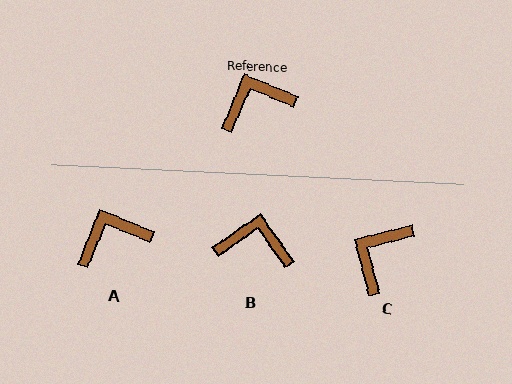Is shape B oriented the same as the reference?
No, it is off by about 32 degrees.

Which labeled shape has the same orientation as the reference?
A.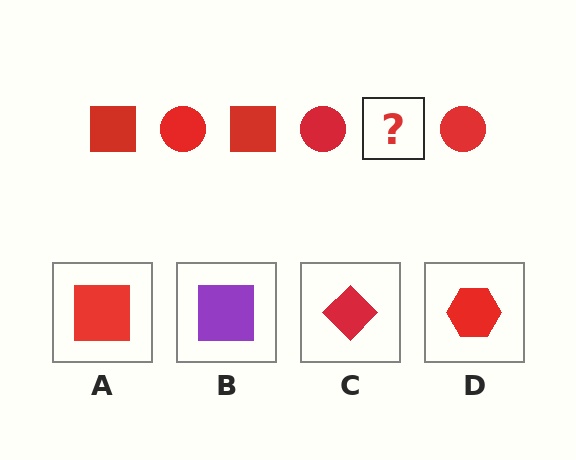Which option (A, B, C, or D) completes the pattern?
A.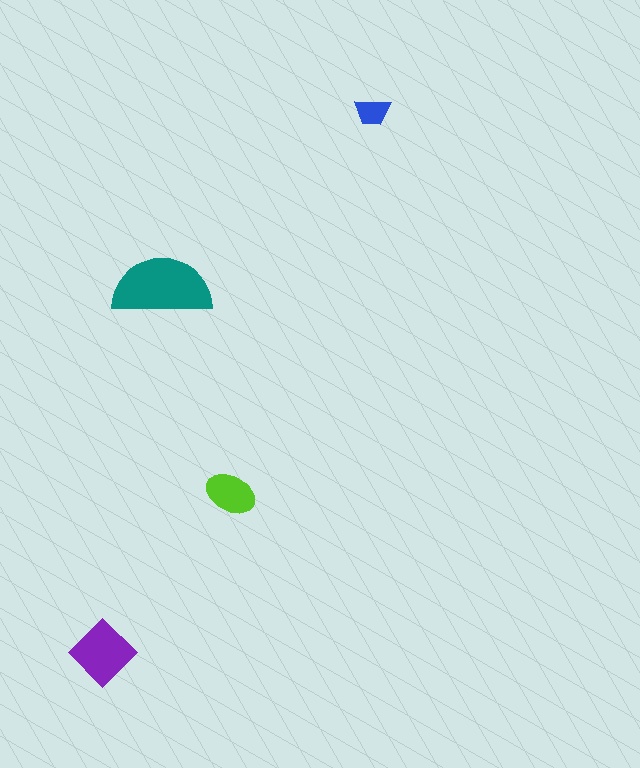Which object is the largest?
The teal semicircle.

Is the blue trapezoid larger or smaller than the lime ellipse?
Smaller.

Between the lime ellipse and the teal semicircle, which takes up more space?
The teal semicircle.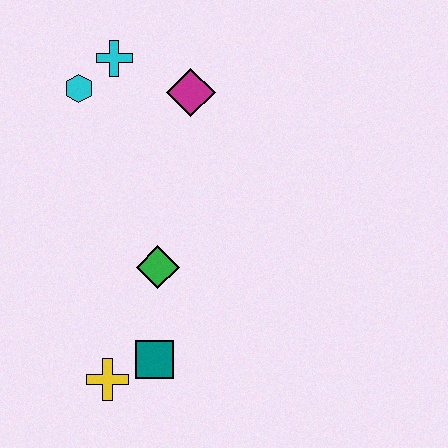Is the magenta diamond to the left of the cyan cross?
No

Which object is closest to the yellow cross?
The teal square is closest to the yellow cross.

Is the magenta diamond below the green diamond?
No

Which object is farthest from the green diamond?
The cyan cross is farthest from the green diamond.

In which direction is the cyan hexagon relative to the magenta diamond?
The cyan hexagon is to the left of the magenta diamond.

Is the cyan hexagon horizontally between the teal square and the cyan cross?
No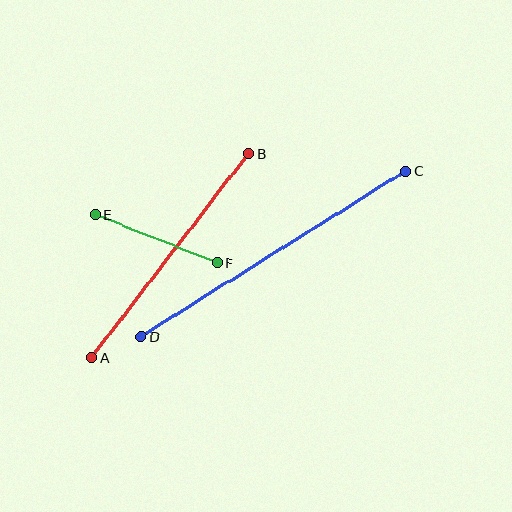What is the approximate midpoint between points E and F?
The midpoint is at approximately (156, 239) pixels.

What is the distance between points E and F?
The distance is approximately 131 pixels.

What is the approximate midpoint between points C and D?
The midpoint is at approximately (273, 254) pixels.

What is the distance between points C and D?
The distance is approximately 312 pixels.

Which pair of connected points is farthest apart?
Points C and D are farthest apart.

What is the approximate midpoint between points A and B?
The midpoint is at approximately (170, 256) pixels.